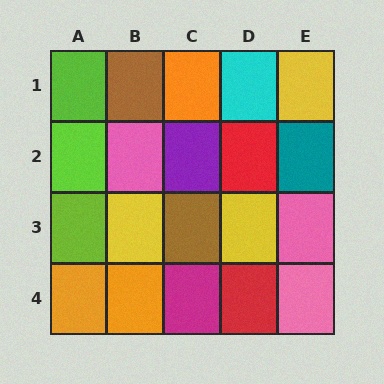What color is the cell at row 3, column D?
Yellow.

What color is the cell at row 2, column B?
Pink.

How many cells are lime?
3 cells are lime.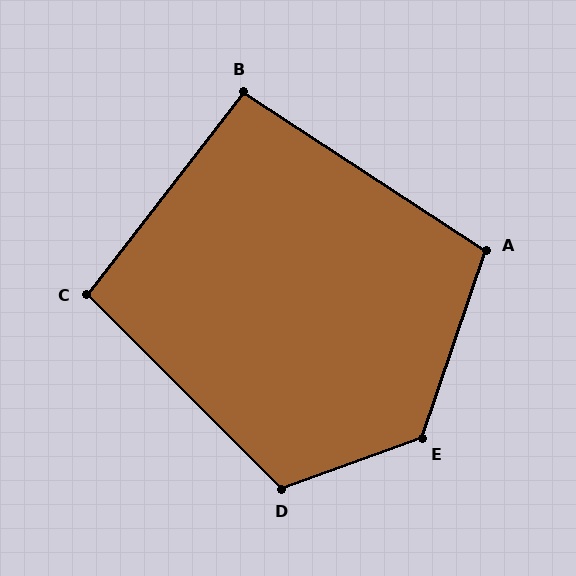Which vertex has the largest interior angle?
E, at approximately 129 degrees.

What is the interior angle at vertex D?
Approximately 115 degrees (obtuse).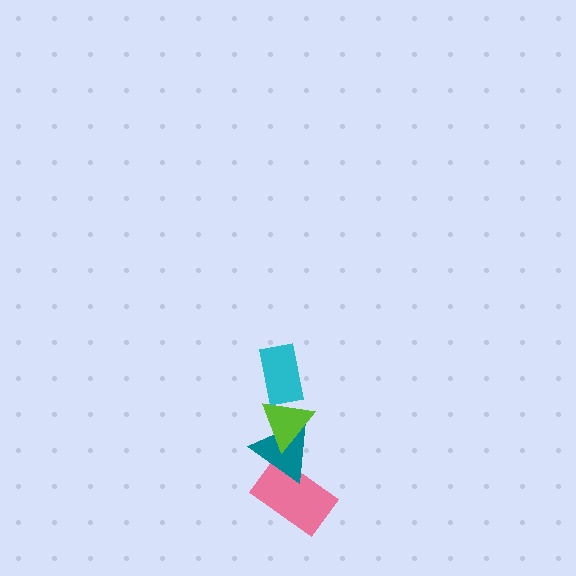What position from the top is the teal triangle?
The teal triangle is 3rd from the top.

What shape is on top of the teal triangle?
The lime triangle is on top of the teal triangle.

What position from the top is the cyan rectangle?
The cyan rectangle is 1st from the top.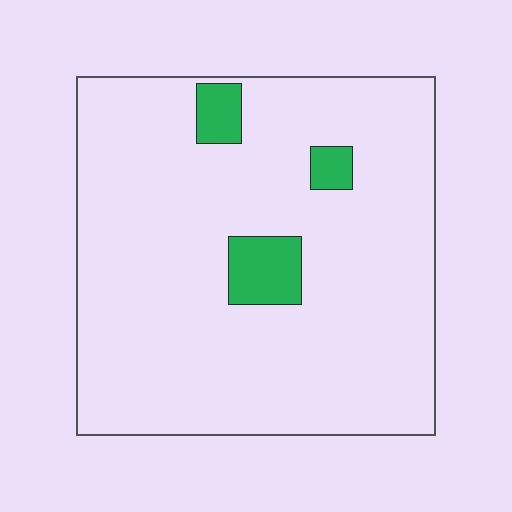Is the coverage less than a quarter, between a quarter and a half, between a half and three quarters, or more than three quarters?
Less than a quarter.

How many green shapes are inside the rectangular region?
3.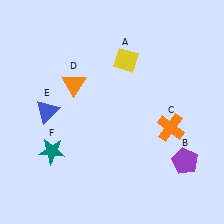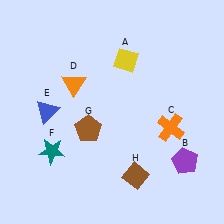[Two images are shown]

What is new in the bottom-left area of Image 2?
A brown pentagon (G) was added in the bottom-left area of Image 2.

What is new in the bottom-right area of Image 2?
A brown diamond (H) was added in the bottom-right area of Image 2.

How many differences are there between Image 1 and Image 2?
There are 2 differences between the two images.